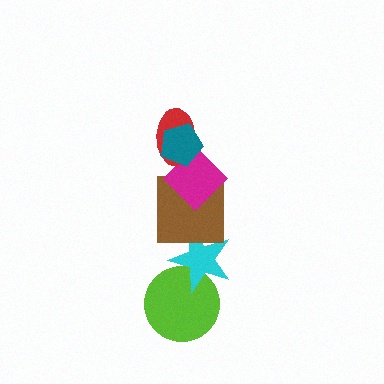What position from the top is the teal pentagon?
The teal pentagon is 1st from the top.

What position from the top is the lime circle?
The lime circle is 6th from the top.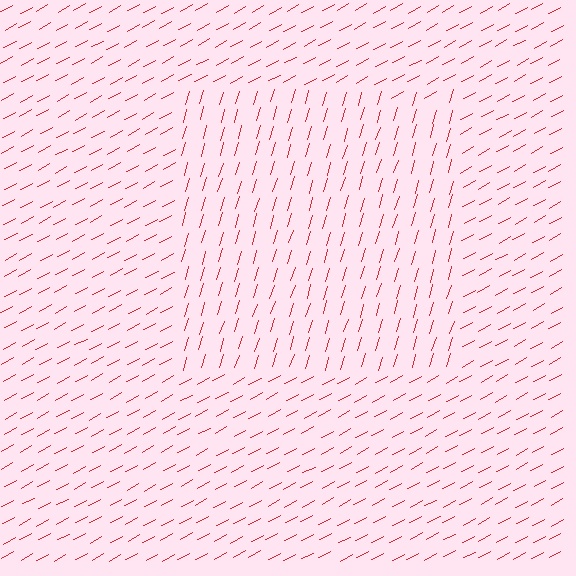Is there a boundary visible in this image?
Yes, there is a texture boundary formed by a change in line orientation.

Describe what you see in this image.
The image is filled with small red line segments. A rectangle region in the image has lines oriented differently from the surrounding lines, creating a visible texture boundary.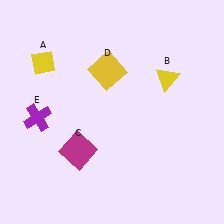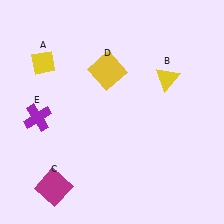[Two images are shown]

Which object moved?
The magenta square (C) moved down.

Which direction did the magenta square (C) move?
The magenta square (C) moved down.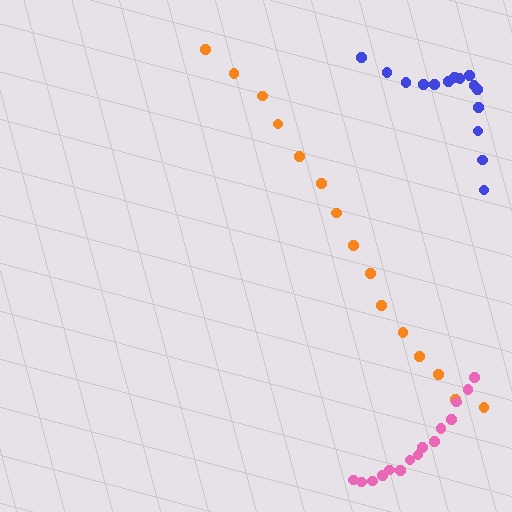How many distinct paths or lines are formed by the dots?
There are 3 distinct paths.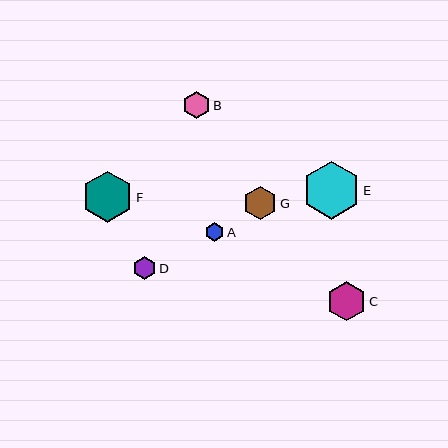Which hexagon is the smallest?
Hexagon A is the smallest with a size of approximately 19 pixels.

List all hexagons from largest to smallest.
From largest to smallest: E, F, C, G, B, D, A.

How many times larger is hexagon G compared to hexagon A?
Hexagon G is approximately 1.8 times the size of hexagon A.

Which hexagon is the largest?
Hexagon E is the largest with a size of approximately 58 pixels.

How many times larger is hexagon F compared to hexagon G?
Hexagon F is approximately 1.5 times the size of hexagon G.